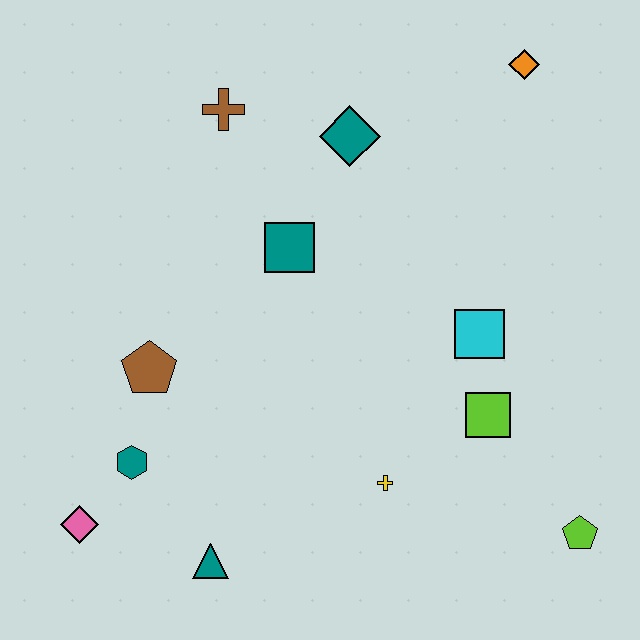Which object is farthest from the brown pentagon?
The orange diamond is farthest from the brown pentagon.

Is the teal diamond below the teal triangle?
No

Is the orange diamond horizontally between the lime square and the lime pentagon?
Yes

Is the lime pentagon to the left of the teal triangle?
No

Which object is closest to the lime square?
The cyan square is closest to the lime square.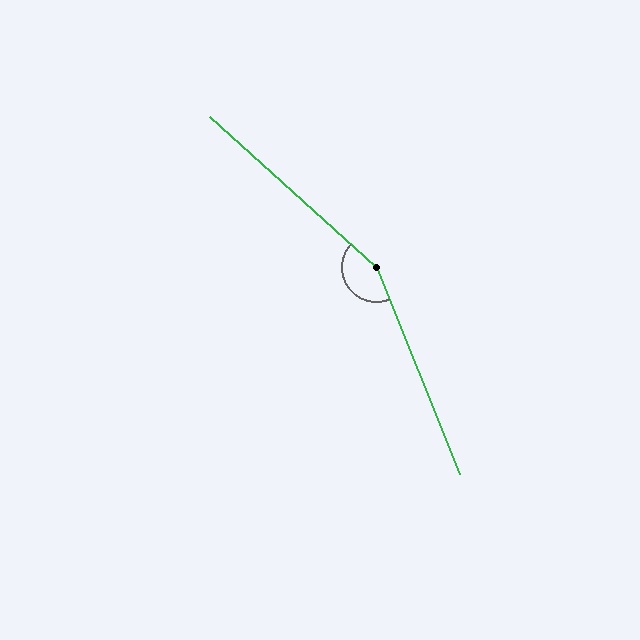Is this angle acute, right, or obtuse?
It is obtuse.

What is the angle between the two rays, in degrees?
Approximately 154 degrees.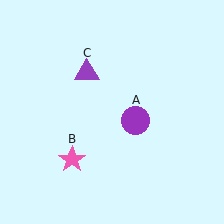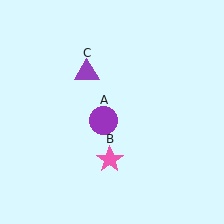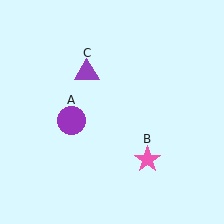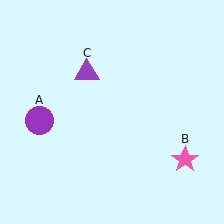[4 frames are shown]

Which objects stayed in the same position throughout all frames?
Purple triangle (object C) remained stationary.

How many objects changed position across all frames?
2 objects changed position: purple circle (object A), pink star (object B).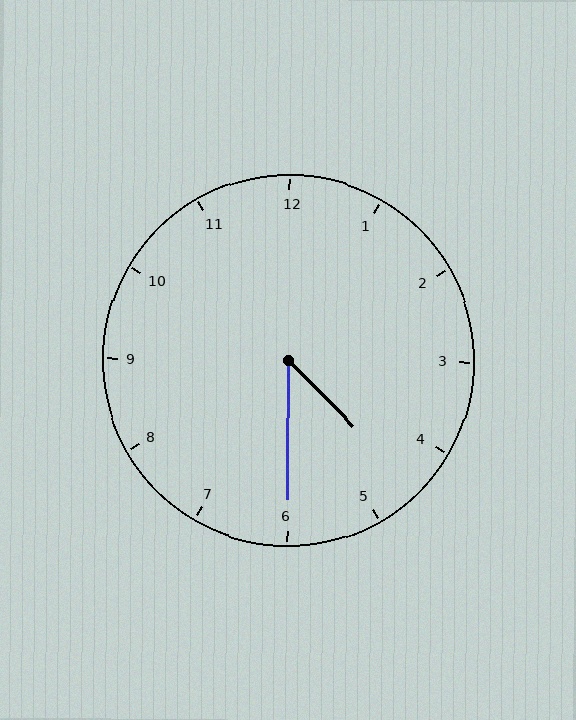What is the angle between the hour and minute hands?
Approximately 45 degrees.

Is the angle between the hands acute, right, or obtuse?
It is acute.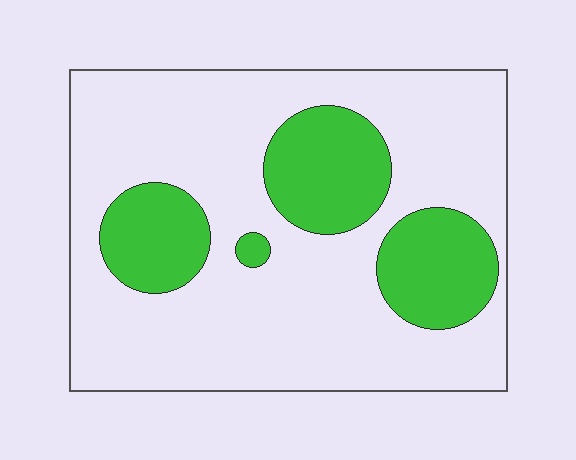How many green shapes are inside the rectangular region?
4.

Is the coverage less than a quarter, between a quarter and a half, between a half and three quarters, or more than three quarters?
Between a quarter and a half.